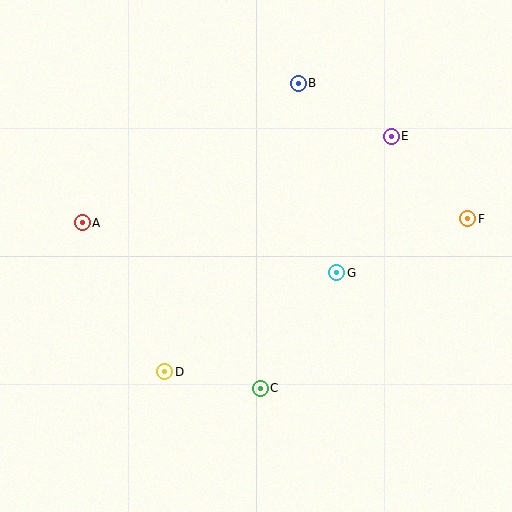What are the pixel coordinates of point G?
Point G is at (337, 273).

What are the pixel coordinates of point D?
Point D is at (165, 372).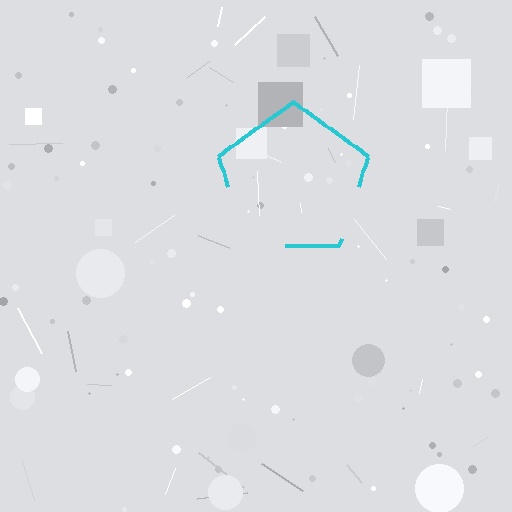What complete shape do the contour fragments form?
The contour fragments form a pentagon.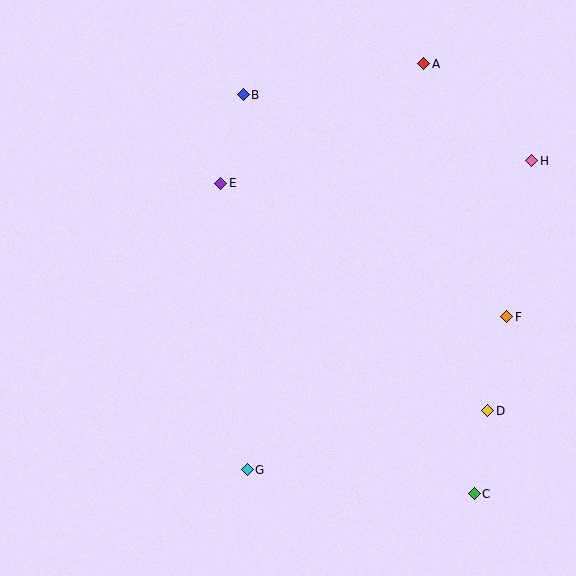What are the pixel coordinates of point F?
Point F is at (507, 317).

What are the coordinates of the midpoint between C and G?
The midpoint between C and G is at (361, 482).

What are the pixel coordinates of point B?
Point B is at (243, 95).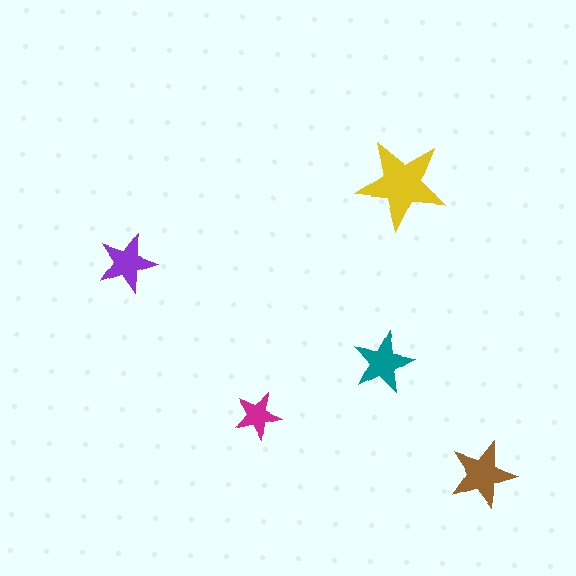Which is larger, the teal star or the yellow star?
The yellow one.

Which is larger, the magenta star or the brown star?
The brown one.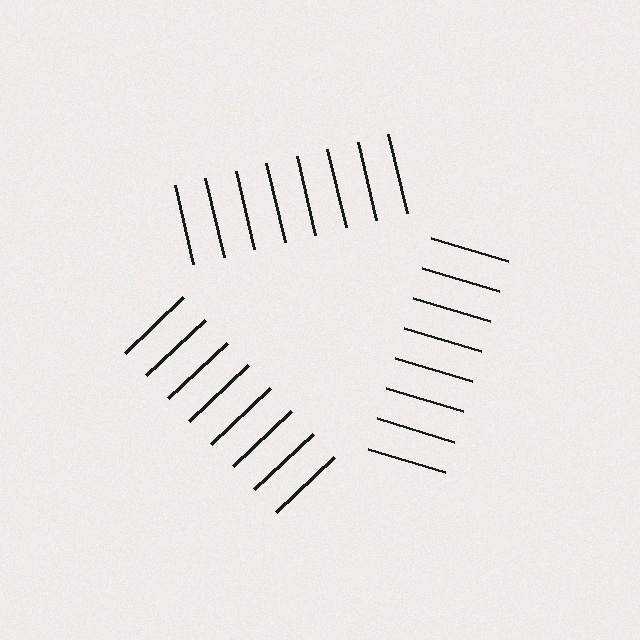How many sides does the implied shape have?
3 sides — the line-ends trace a triangle.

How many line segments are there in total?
24 — 8 along each of the 3 edges.